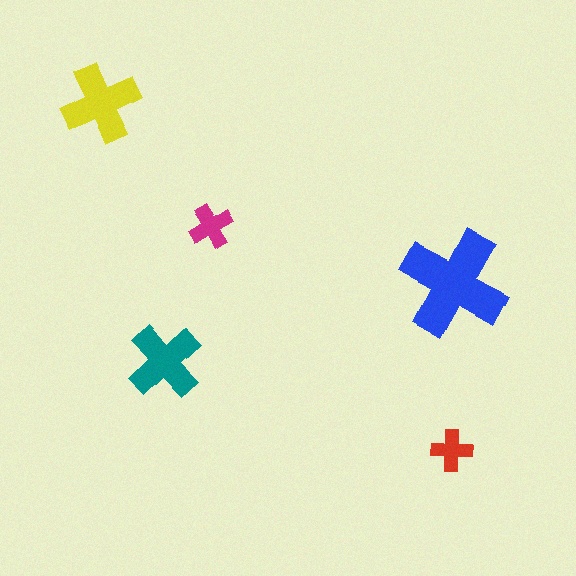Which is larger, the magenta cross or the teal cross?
The teal one.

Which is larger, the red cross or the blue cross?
The blue one.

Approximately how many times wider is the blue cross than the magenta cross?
About 2.5 times wider.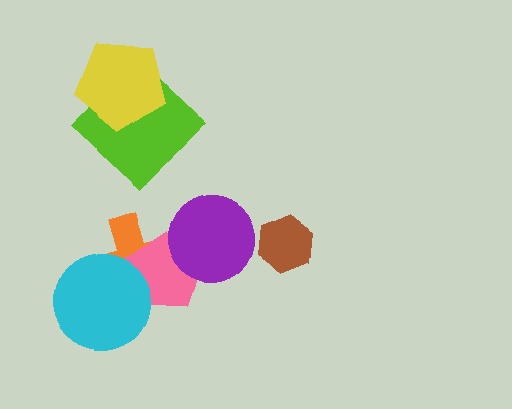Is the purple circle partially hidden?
No, no other shape covers it.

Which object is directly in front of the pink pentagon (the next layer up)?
The cyan circle is directly in front of the pink pentagon.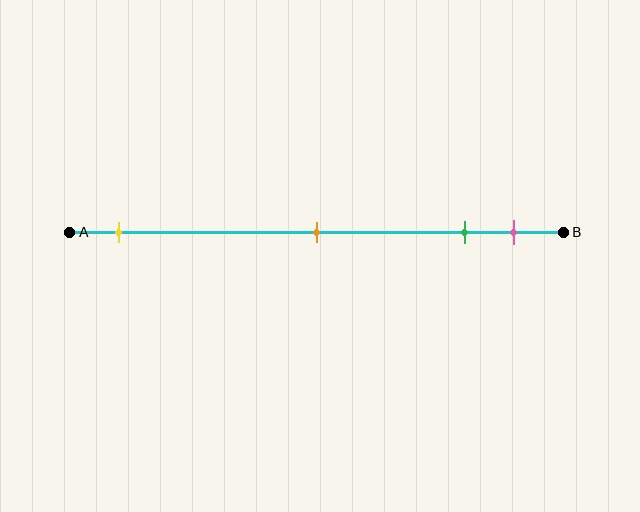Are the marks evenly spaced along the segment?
No, the marks are not evenly spaced.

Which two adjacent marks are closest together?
The green and pink marks are the closest adjacent pair.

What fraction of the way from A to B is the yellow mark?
The yellow mark is approximately 10% (0.1) of the way from A to B.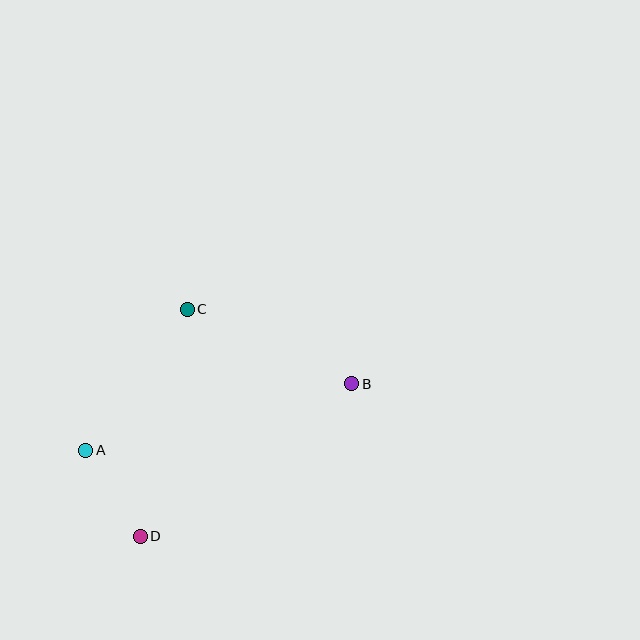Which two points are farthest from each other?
Points A and B are farthest from each other.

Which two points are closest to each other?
Points A and D are closest to each other.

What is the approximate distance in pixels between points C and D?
The distance between C and D is approximately 232 pixels.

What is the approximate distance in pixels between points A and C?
The distance between A and C is approximately 174 pixels.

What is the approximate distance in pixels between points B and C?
The distance between B and C is approximately 180 pixels.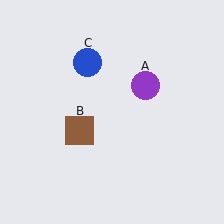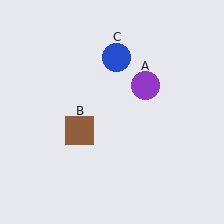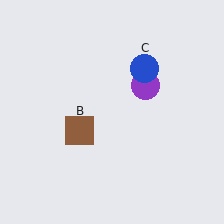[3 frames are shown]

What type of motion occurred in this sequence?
The blue circle (object C) rotated clockwise around the center of the scene.